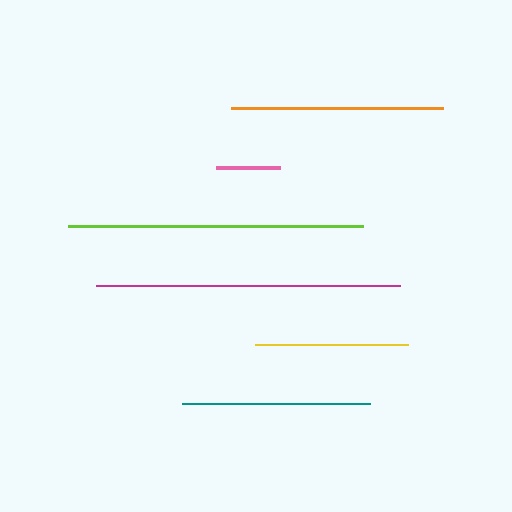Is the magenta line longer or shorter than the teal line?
The magenta line is longer than the teal line.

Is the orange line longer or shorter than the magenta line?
The magenta line is longer than the orange line.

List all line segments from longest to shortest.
From longest to shortest: magenta, lime, orange, teal, yellow, pink.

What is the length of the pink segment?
The pink segment is approximately 64 pixels long.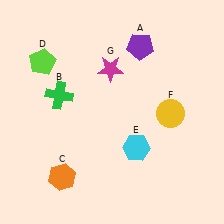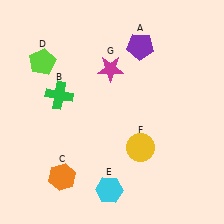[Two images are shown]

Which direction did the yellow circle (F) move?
The yellow circle (F) moved down.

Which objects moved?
The objects that moved are: the cyan hexagon (E), the yellow circle (F).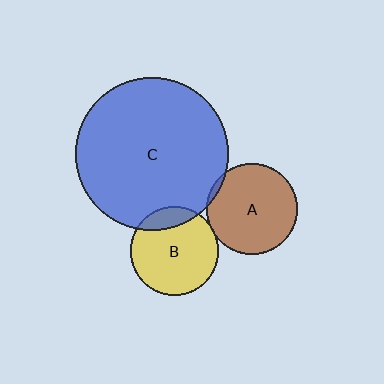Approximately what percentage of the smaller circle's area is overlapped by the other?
Approximately 5%.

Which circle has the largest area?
Circle C (blue).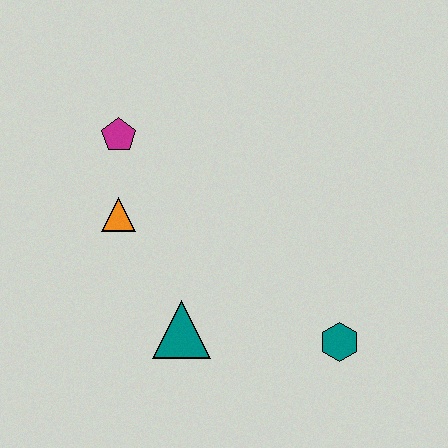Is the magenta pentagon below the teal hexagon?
No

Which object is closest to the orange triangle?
The magenta pentagon is closest to the orange triangle.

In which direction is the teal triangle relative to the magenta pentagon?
The teal triangle is below the magenta pentagon.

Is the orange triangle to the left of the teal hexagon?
Yes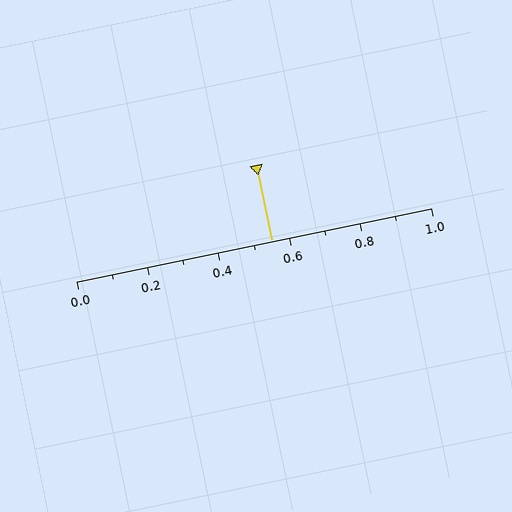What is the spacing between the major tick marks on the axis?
The major ticks are spaced 0.2 apart.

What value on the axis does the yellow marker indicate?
The marker indicates approximately 0.55.